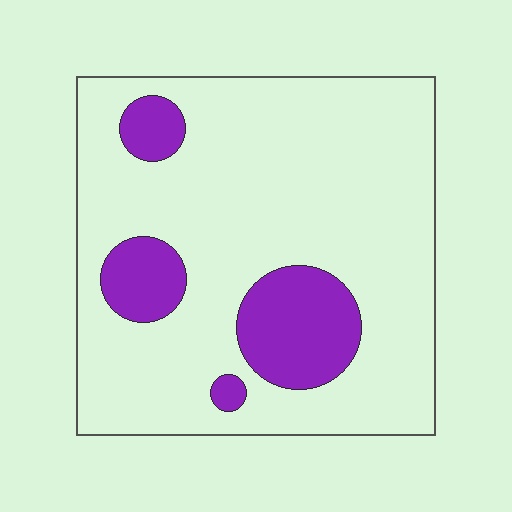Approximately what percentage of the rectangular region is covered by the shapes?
Approximately 20%.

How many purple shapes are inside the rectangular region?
4.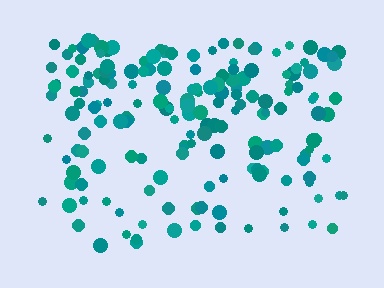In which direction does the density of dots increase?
From bottom to top, with the top side densest.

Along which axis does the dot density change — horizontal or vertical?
Vertical.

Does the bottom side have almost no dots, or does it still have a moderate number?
Still a moderate number, just noticeably fewer than the top.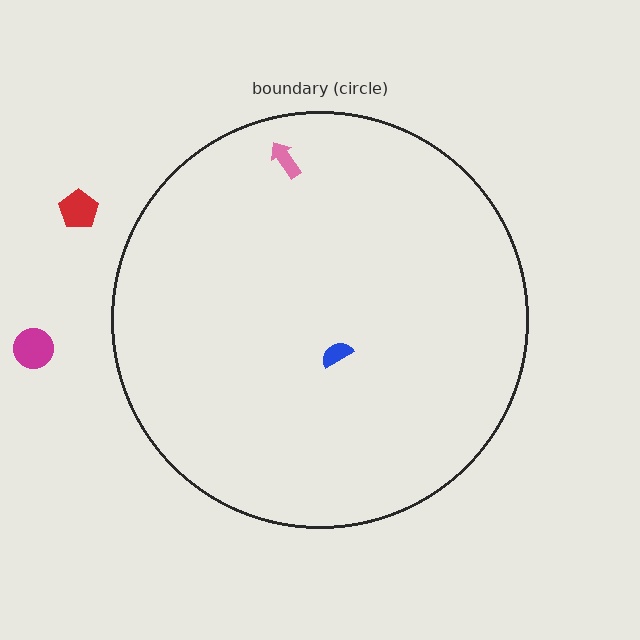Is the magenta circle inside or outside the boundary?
Outside.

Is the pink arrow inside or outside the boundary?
Inside.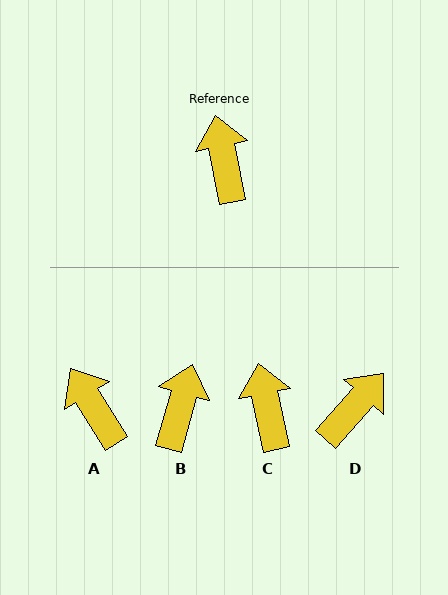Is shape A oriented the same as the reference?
No, it is off by about 20 degrees.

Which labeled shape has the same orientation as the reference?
C.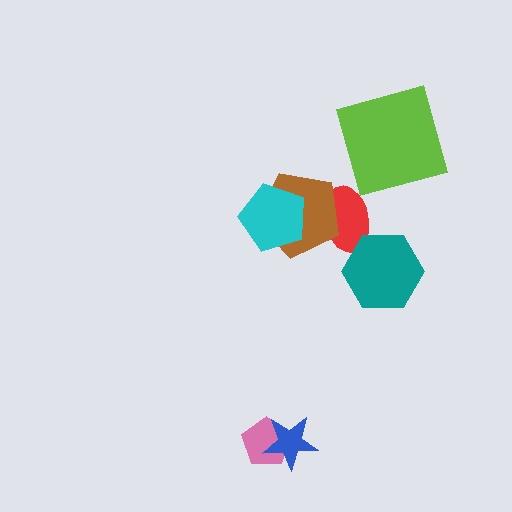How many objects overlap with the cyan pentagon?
1 object overlaps with the cyan pentagon.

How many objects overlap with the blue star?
1 object overlaps with the blue star.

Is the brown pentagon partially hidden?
Yes, it is partially covered by another shape.